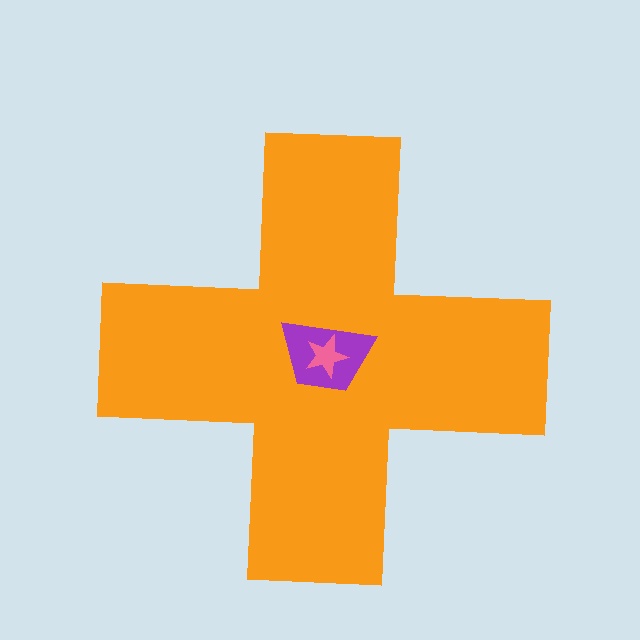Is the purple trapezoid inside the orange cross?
Yes.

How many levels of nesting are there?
3.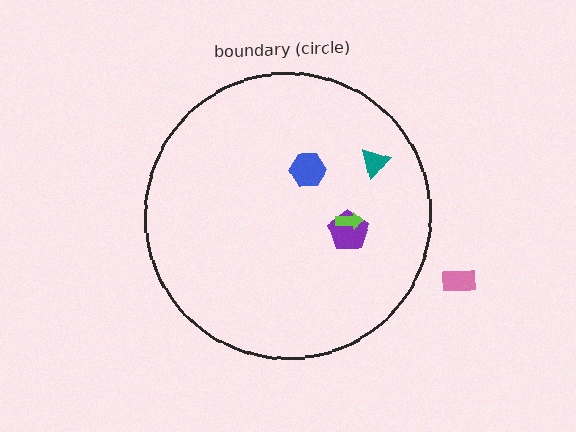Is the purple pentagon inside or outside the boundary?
Inside.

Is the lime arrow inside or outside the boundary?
Inside.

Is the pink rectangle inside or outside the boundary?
Outside.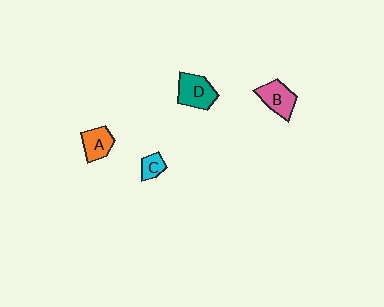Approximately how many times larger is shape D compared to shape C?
Approximately 2.2 times.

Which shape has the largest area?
Shape D (teal).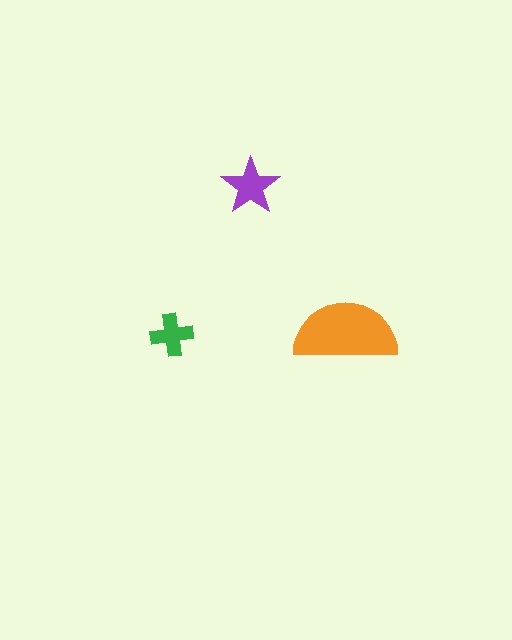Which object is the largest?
The orange semicircle.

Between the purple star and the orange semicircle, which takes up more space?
The orange semicircle.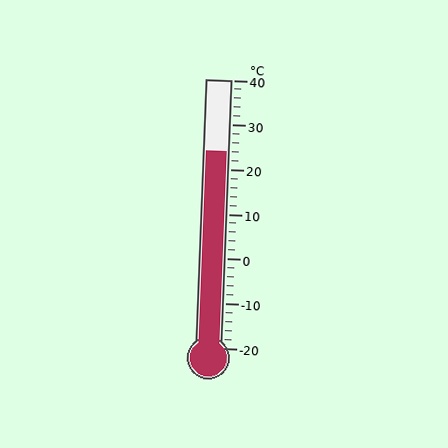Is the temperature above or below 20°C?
The temperature is above 20°C.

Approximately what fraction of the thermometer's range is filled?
The thermometer is filled to approximately 75% of its range.